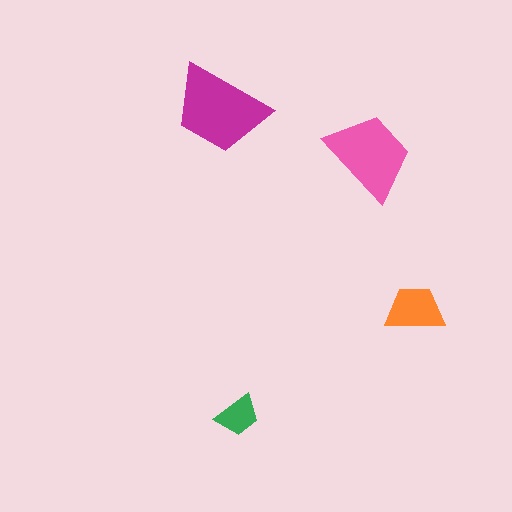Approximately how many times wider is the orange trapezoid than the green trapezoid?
About 1.5 times wider.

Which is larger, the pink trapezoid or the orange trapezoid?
The pink one.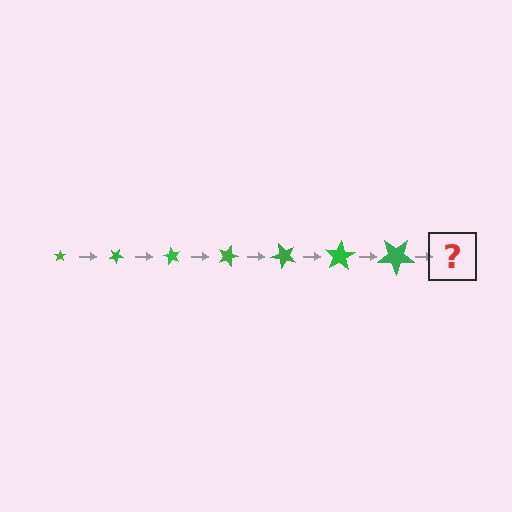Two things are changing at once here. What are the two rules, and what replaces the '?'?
The two rules are that the star grows larger each step and it rotates 30 degrees each step. The '?' should be a star, larger than the previous one and rotated 210 degrees from the start.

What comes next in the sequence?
The next element should be a star, larger than the previous one and rotated 210 degrees from the start.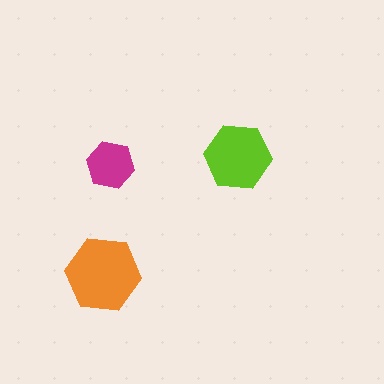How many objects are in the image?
There are 3 objects in the image.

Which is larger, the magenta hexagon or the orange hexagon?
The orange one.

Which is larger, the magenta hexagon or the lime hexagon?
The lime one.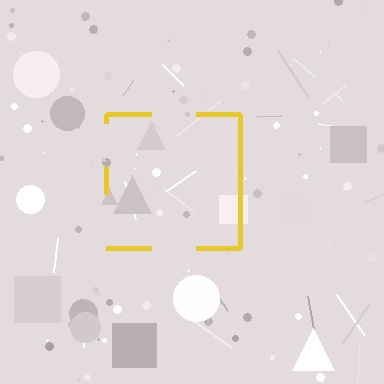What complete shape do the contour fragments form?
The contour fragments form a square.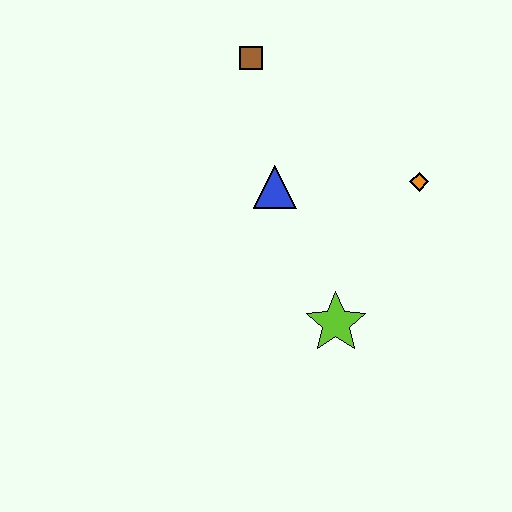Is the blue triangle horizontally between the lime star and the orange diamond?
No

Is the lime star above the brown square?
No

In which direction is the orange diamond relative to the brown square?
The orange diamond is to the right of the brown square.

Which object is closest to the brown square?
The blue triangle is closest to the brown square.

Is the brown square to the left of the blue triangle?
Yes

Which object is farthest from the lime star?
The brown square is farthest from the lime star.